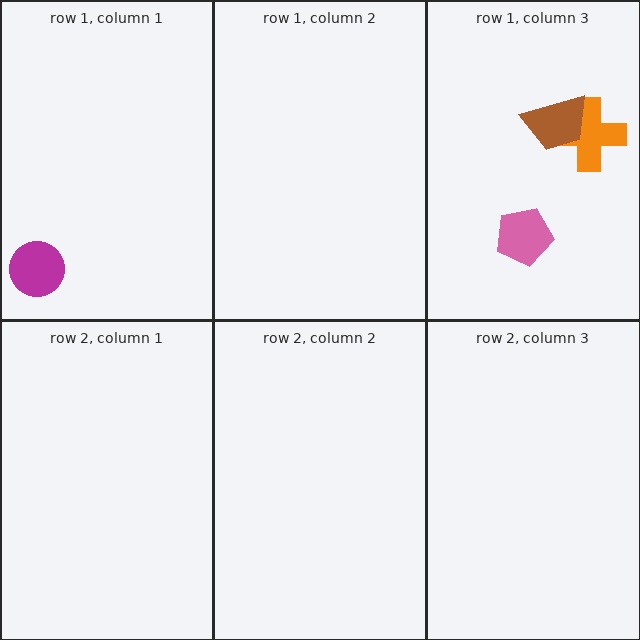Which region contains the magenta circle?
The row 1, column 1 region.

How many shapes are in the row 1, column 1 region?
1.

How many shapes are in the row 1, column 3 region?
3.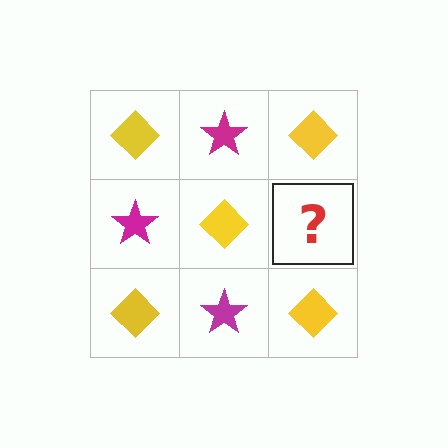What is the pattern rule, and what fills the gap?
The rule is that it alternates yellow diamond and magenta star in a checkerboard pattern. The gap should be filled with a magenta star.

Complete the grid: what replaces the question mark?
The question mark should be replaced with a magenta star.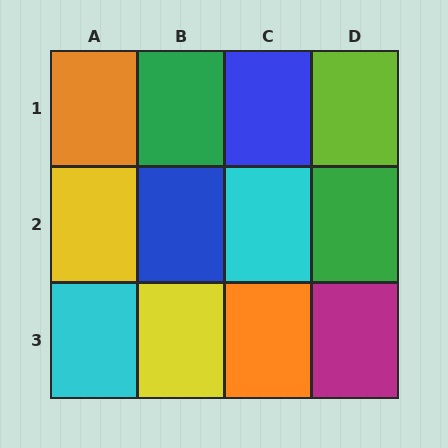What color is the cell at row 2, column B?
Blue.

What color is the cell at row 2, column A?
Yellow.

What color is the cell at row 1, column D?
Lime.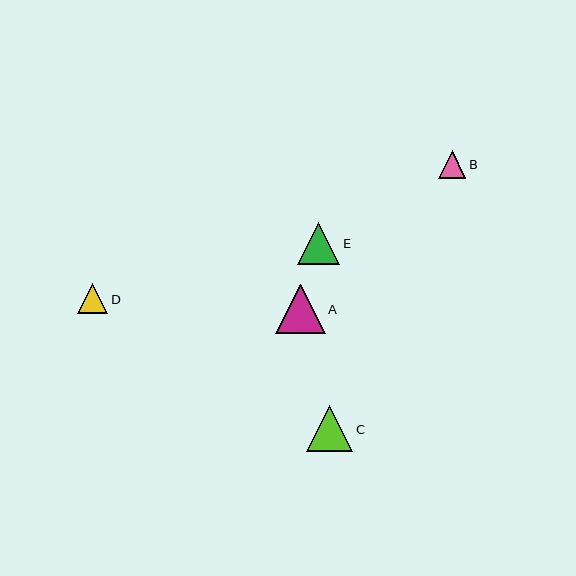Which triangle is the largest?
Triangle A is the largest with a size of approximately 50 pixels.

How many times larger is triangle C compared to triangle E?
Triangle C is approximately 1.1 times the size of triangle E.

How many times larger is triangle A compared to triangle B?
Triangle A is approximately 1.8 times the size of triangle B.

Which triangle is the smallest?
Triangle B is the smallest with a size of approximately 27 pixels.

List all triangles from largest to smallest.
From largest to smallest: A, C, E, D, B.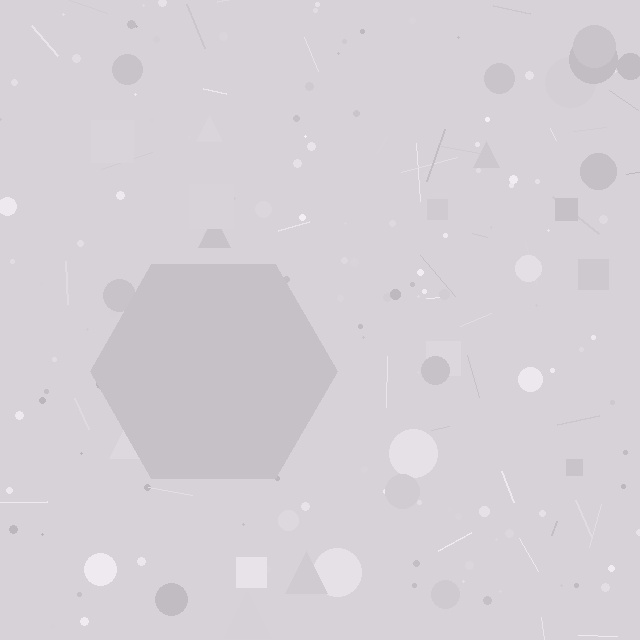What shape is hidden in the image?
A hexagon is hidden in the image.